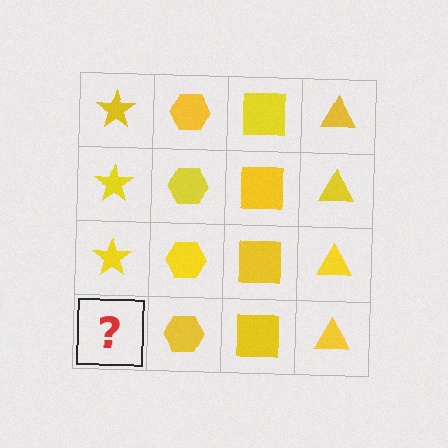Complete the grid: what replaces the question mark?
The question mark should be replaced with a yellow star.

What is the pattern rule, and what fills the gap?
The rule is that each column has a consistent shape. The gap should be filled with a yellow star.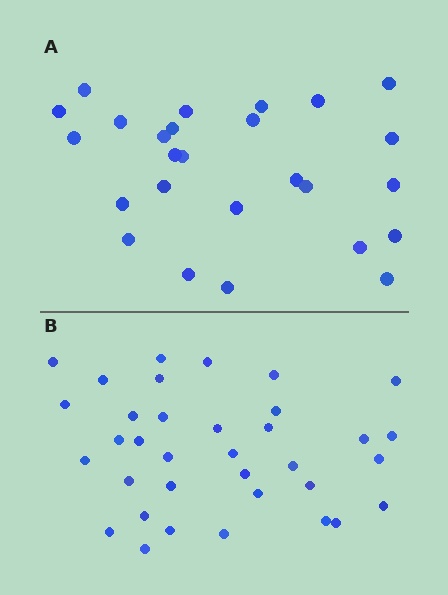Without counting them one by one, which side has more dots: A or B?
Region B (the bottom region) has more dots.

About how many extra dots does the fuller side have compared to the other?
Region B has roughly 8 or so more dots than region A.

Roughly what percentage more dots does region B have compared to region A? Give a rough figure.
About 35% more.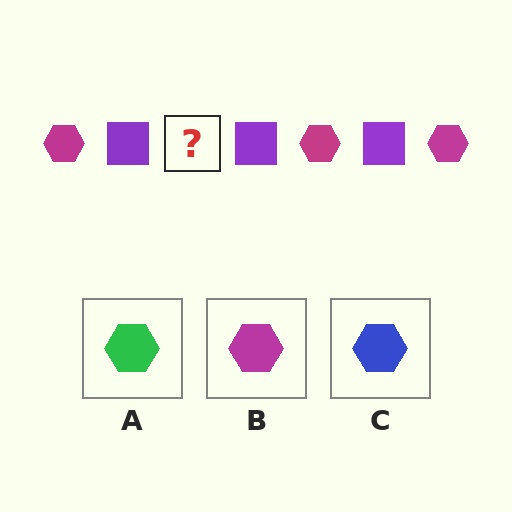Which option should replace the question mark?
Option B.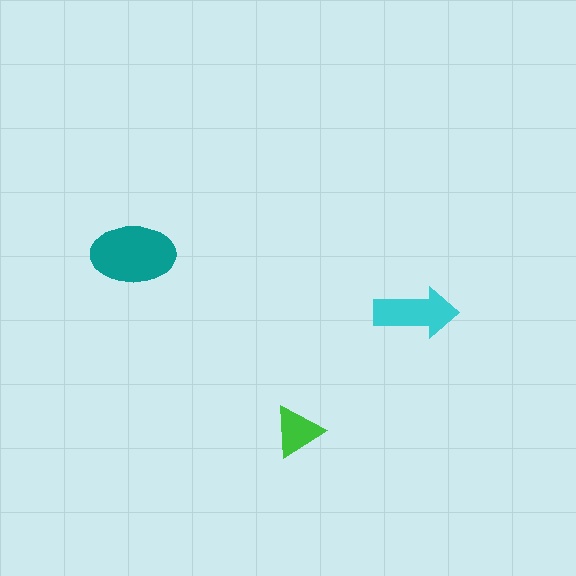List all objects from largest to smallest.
The teal ellipse, the cyan arrow, the green triangle.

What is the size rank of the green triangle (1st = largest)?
3rd.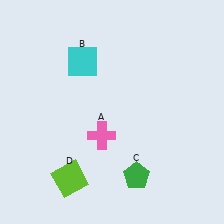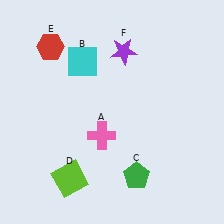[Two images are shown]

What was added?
A red hexagon (E), a purple star (F) were added in Image 2.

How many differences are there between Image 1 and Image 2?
There are 2 differences between the two images.